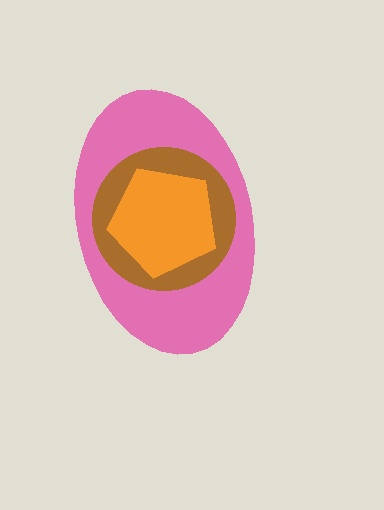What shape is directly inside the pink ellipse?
The brown circle.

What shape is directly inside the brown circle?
The orange pentagon.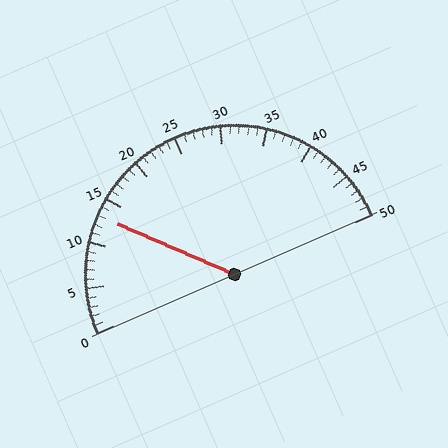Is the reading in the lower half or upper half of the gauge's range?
The reading is in the lower half of the range (0 to 50).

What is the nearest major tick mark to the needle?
The nearest major tick mark is 15.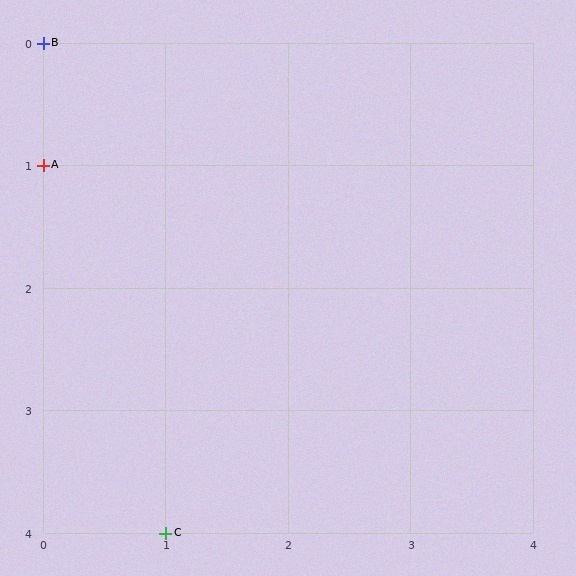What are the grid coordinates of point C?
Point C is at grid coordinates (1, 4).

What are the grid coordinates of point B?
Point B is at grid coordinates (0, 0).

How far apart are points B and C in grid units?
Points B and C are 1 column and 4 rows apart (about 4.1 grid units diagonally).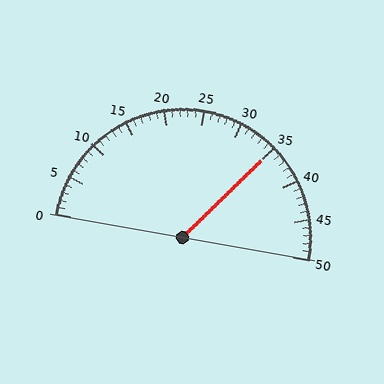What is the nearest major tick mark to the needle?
The nearest major tick mark is 35.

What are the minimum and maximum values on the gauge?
The gauge ranges from 0 to 50.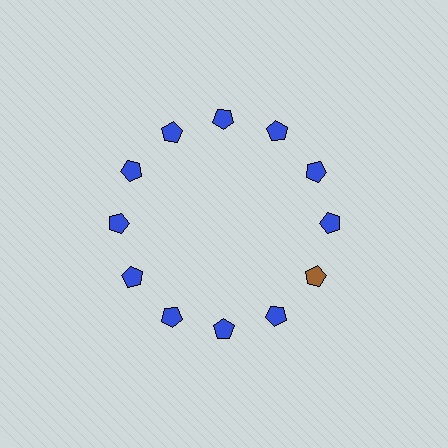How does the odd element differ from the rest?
It has a different color: brown instead of blue.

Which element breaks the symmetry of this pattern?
The brown pentagon at roughly the 4 o'clock position breaks the symmetry. All other shapes are blue pentagons.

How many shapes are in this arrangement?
There are 12 shapes arranged in a ring pattern.